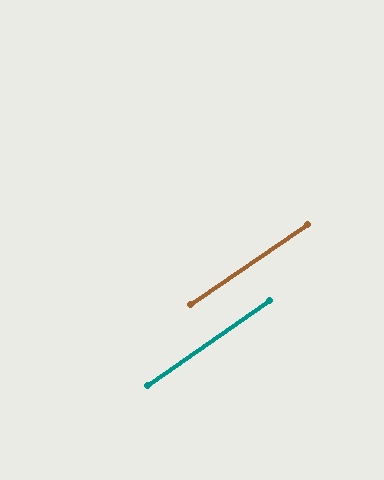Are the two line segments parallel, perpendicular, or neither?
Parallel — their directions differ by only 0.5°.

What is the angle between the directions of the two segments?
Approximately 0 degrees.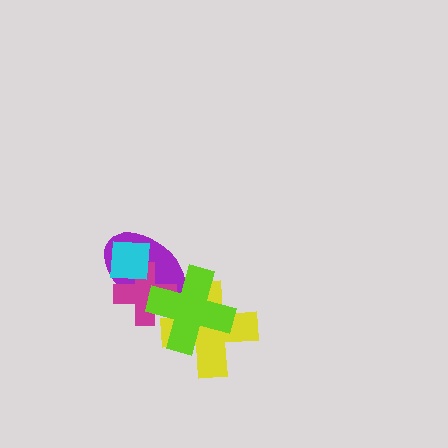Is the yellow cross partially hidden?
Yes, it is partially covered by another shape.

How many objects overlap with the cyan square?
2 objects overlap with the cyan square.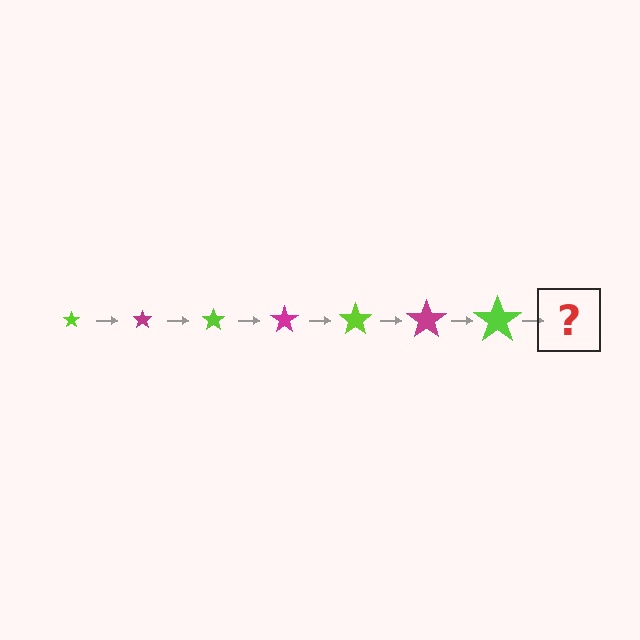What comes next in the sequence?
The next element should be a magenta star, larger than the previous one.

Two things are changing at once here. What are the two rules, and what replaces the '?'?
The two rules are that the star grows larger each step and the color cycles through lime and magenta. The '?' should be a magenta star, larger than the previous one.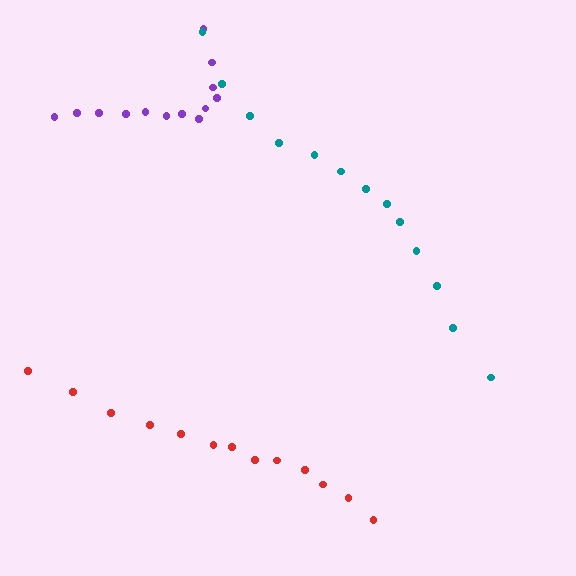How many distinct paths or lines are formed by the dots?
There are 3 distinct paths.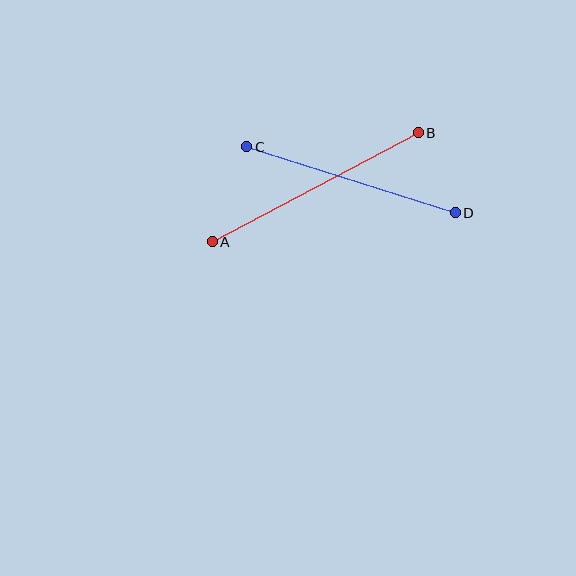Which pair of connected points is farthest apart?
Points A and B are farthest apart.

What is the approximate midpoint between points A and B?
The midpoint is at approximately (315, 187) pixels.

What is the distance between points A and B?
The distance is approximately 233 pixels.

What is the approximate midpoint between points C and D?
The midpoint is at approximately (351, 180) pixels.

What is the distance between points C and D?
The distance is approximately 219 pixels.